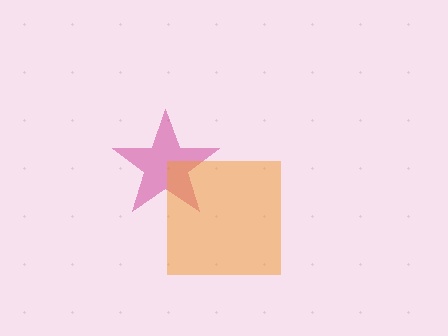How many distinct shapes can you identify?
There are 2 distinct shapes: a magenta star, an orange square.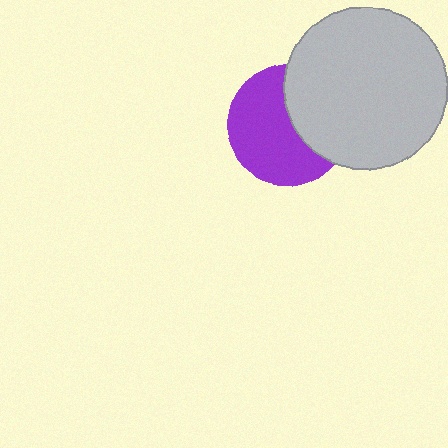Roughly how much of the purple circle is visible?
About half of it is visible (roughly 61%).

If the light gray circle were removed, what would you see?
You would see the complete purple circle.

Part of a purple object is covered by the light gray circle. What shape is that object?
It is a circle.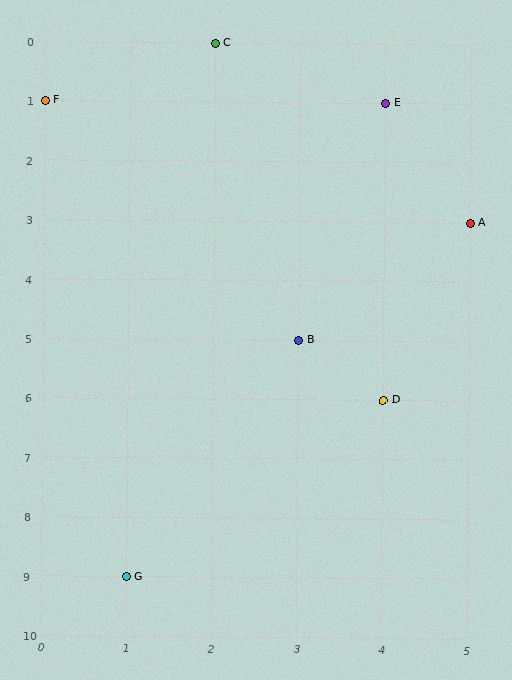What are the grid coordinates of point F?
Point F is at grid coordinates (0, 1).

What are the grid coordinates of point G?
Point G is at grid coordinates (1, 9).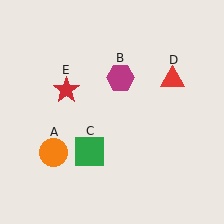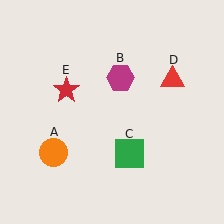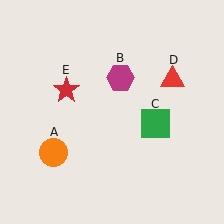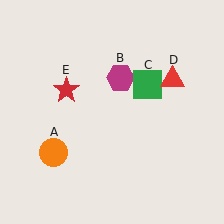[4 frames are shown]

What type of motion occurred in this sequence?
The green square (object C) rotated counterclockwise around the center of the scene.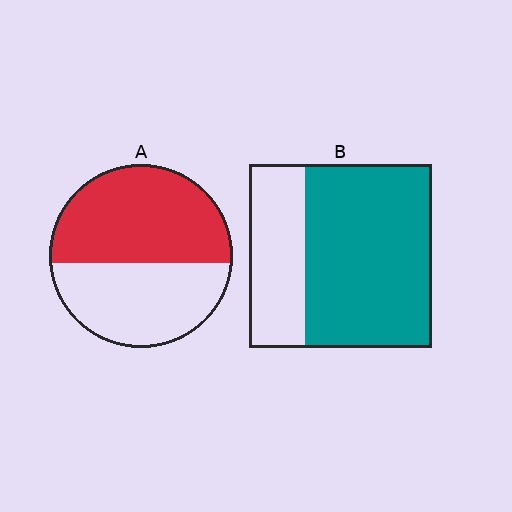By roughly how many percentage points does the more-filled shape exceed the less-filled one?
By roughly 15 percentage points (B over A).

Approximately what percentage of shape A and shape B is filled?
A is approximately 55% and B is approximately 70%.